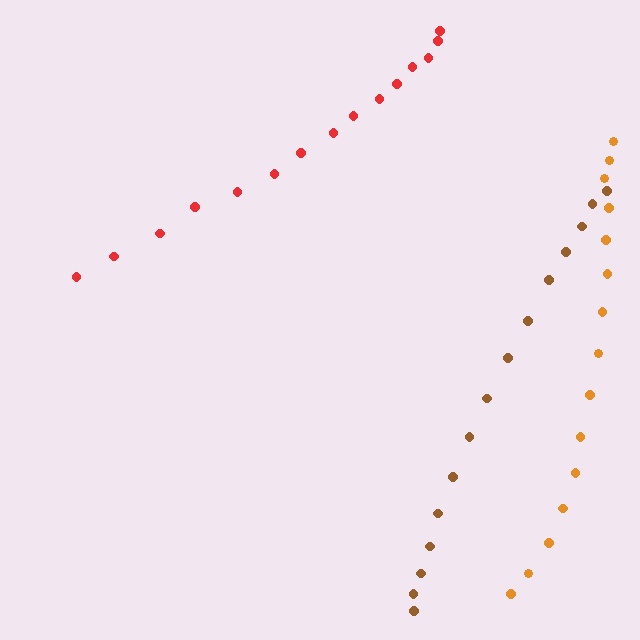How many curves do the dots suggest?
There are 3 distinct paths.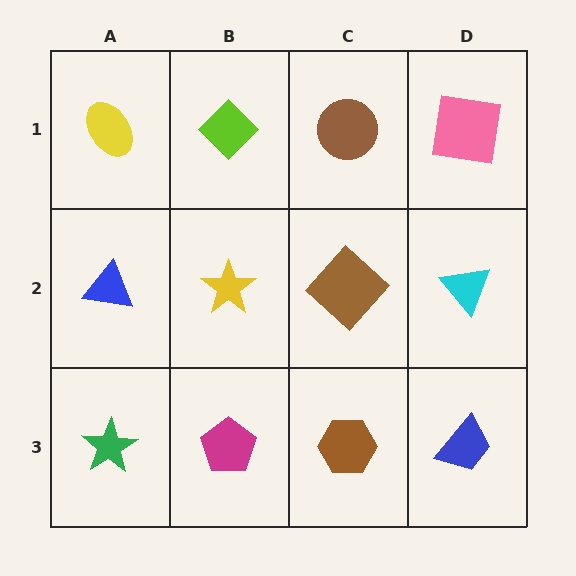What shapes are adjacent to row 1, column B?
A yellow star (row 2, column B), a yellow ellipse (row 1, column A), a brown circle (row 1, column C).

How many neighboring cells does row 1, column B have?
3.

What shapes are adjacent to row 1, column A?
A blue triangle (row 2, column A), a lime diamond (row 1, column B).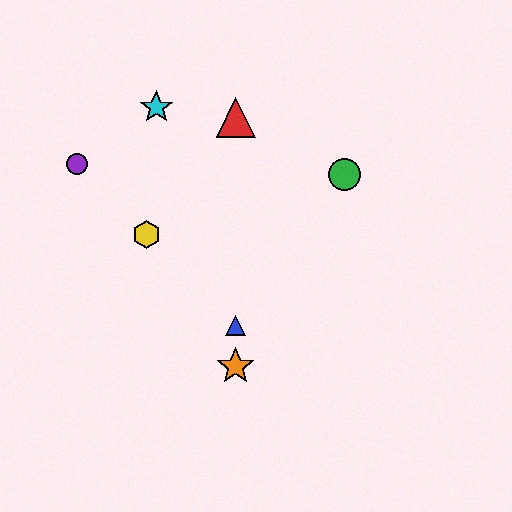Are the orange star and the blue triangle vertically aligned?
Yes, both are at x≈236.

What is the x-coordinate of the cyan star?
The cyan star is at x≈156.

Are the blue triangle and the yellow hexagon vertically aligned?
No, the blue triangle is at x≈236 and the yellow hexagon is at x≈147.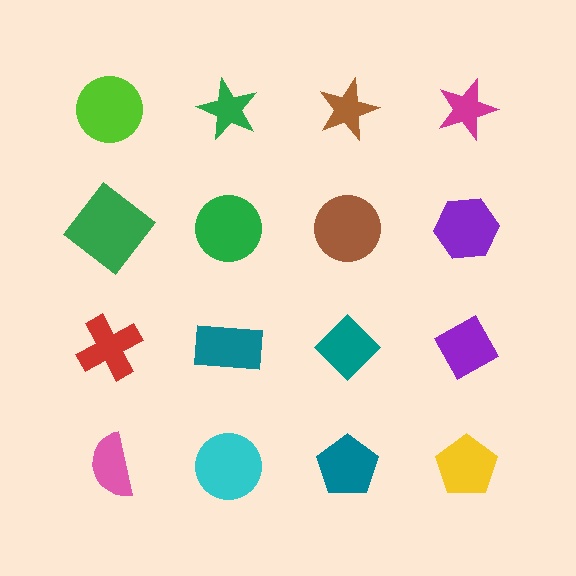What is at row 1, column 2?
A green star.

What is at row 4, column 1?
A pink semicircle.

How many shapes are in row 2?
4 shapes.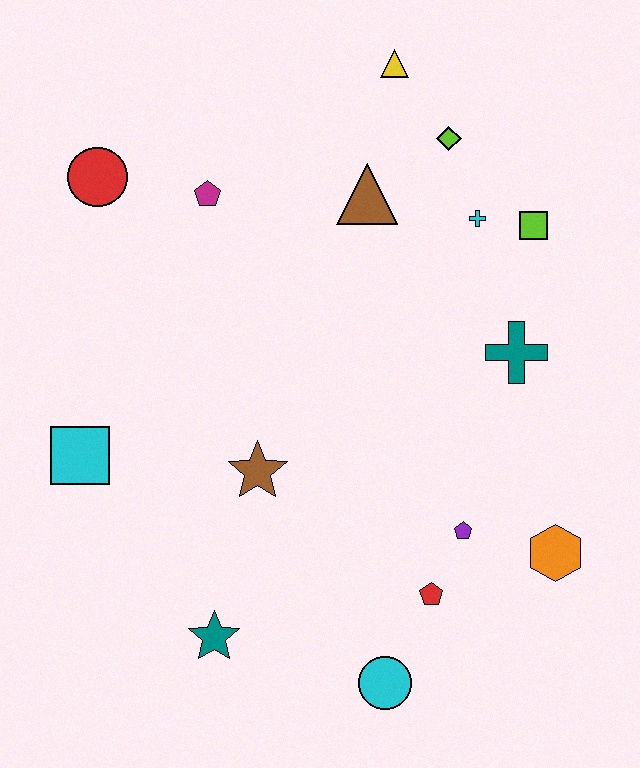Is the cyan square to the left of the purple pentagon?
Yes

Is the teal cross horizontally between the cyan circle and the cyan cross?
No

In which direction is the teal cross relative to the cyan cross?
The teal cross is below the cyan cross.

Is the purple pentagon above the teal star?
Yes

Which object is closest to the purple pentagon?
The red pentagon is closest to the purple pentagon.